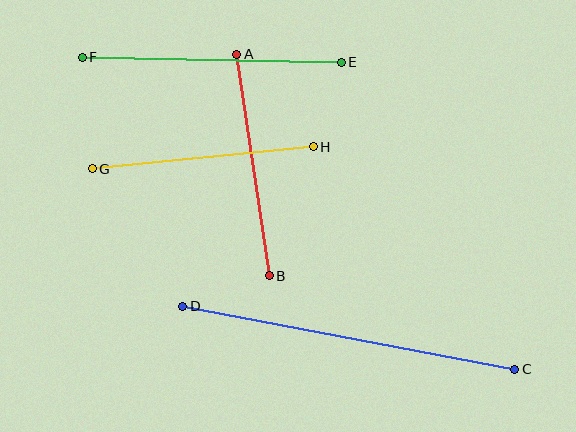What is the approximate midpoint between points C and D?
The midpoint is at approximately (349, 338) pixels.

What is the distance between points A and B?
The distance is approximately 224 pixels.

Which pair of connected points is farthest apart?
Points C and D are farthest apart.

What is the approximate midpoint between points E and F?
The midpoint is at approximately (212, 60) pixels.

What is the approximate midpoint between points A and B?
The midpoint is at approximately (253, 165) pixels.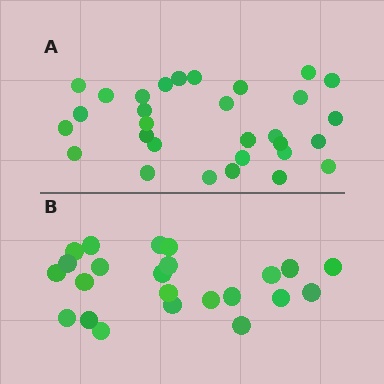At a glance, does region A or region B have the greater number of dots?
Region A (the top region) has more dots.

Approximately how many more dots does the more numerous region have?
Region A has roughly 8 or so more dots than region B.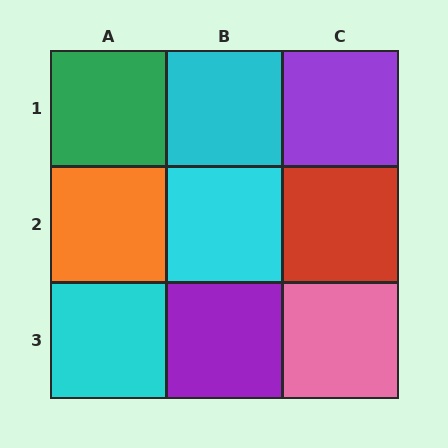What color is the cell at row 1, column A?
Green.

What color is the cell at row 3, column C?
Pink.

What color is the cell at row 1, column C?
Purple.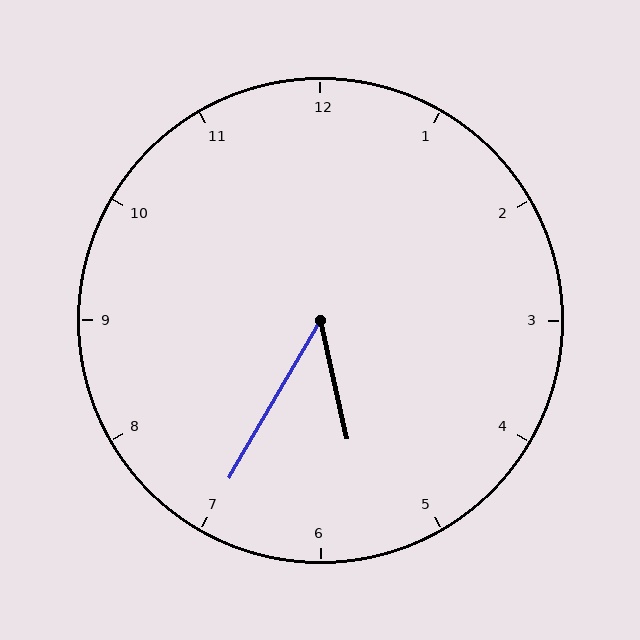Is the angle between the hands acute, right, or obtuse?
It is acute.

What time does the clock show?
5:35.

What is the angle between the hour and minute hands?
Approximately 42 degrees.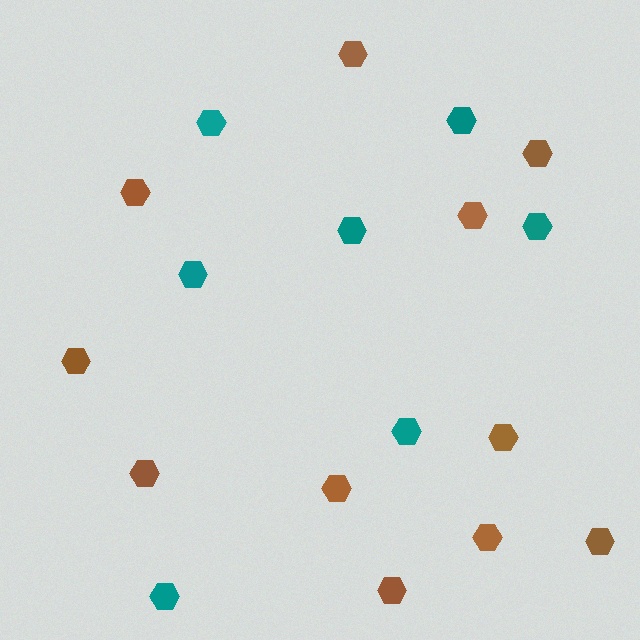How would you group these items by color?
There are 2 groups: one group of brown hexagons (11) and one group of teal hexagons (7).